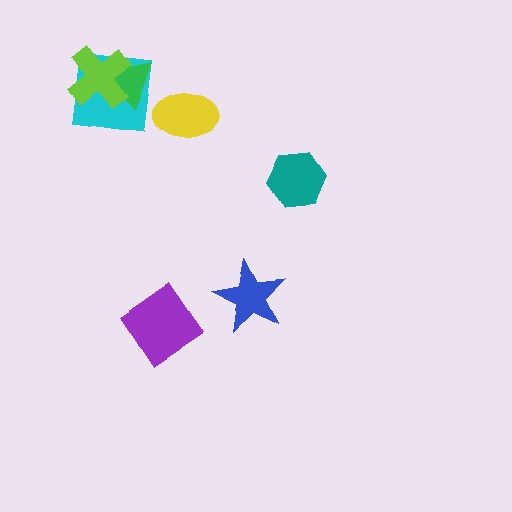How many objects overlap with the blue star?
0 objects overlap with the blue star.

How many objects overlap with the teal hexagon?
0 objects overlap with the teal hexagon.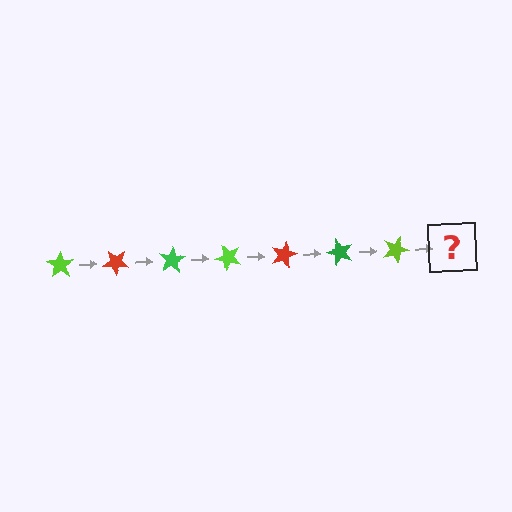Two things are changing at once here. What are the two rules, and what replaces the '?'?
The two rules are that it rotates 40 degrees each step and the color cycles through lime, red, and green. The '?' should be a red star, rotated 280 degrees from the start.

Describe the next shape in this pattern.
It should be a red star, rotated 280 degrees from the start.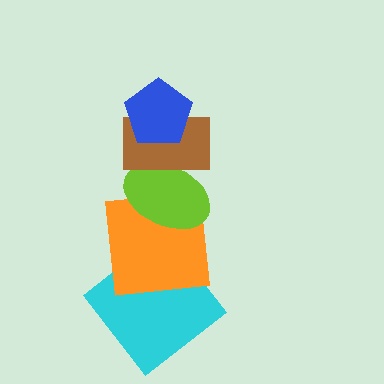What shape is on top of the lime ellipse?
The brown rectangle is on top of the lime ellipse.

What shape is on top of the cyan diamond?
The orange square is on top of the cyan diamond.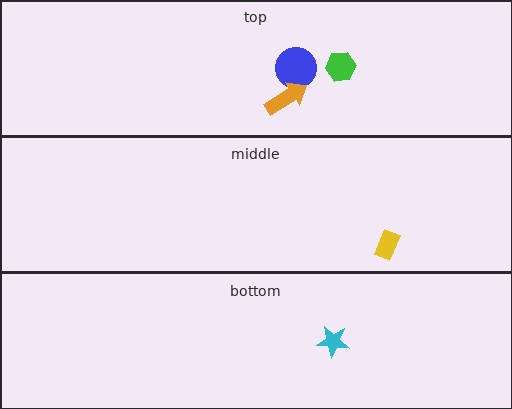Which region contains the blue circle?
The top region.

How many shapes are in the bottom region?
1.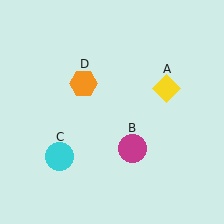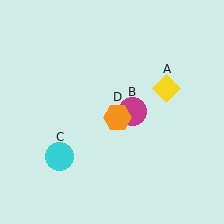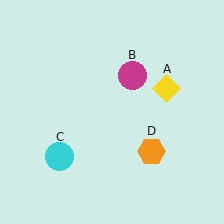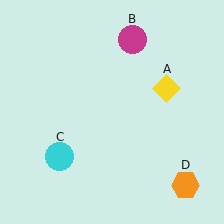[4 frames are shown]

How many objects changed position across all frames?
2 objects changed position: magenta circle (object B), orange hexagon (object D).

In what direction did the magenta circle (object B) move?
The magenta circle (object B) moved up.